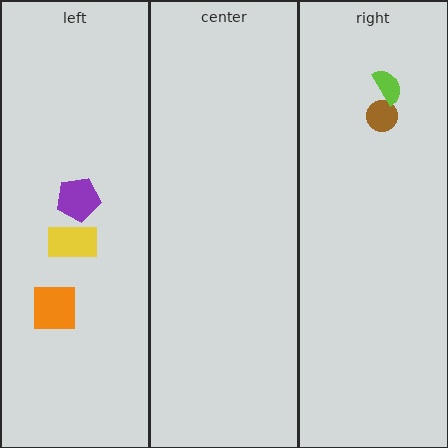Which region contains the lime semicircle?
The right region.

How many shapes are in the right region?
2.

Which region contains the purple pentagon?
The left region.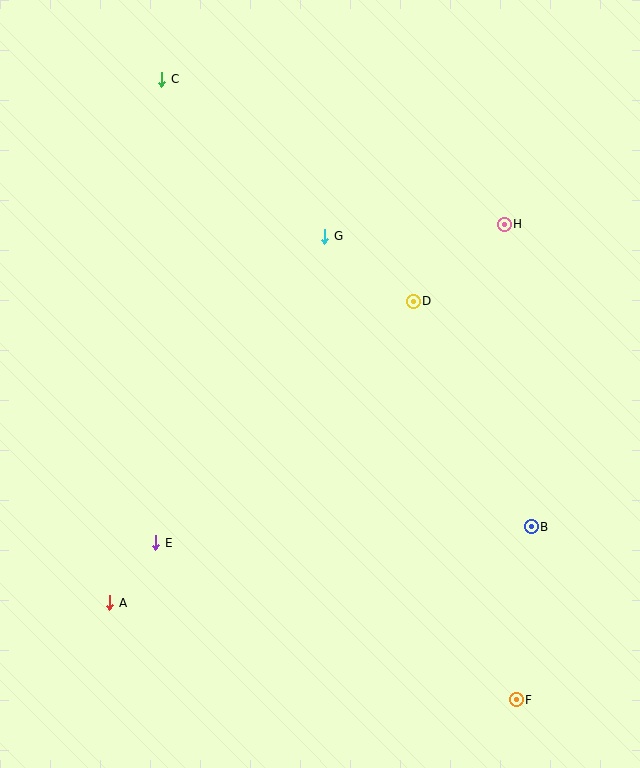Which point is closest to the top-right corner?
Point H is closest to the top-right corner.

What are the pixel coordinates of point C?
Point C is at (162, 79).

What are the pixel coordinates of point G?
Point G is at (325, 236).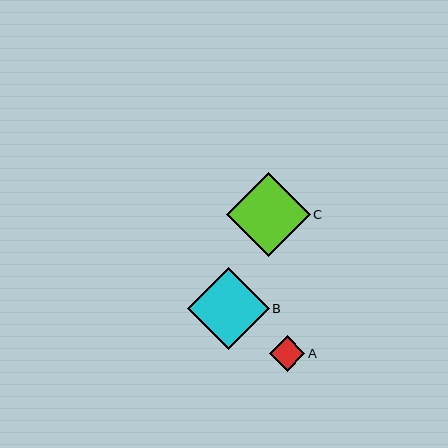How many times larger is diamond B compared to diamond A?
Diamond B is approximately 2.3 times the size of diamond A.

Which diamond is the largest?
Diamond C is the largest with a size of approximately 84 pixels.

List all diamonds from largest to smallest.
From largest to smallest: C, B, A.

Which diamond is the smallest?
Diamond A is the smallest with a size of approximately 35 pixels.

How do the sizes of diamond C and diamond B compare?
Diamond C and diamond B are approximately the same size.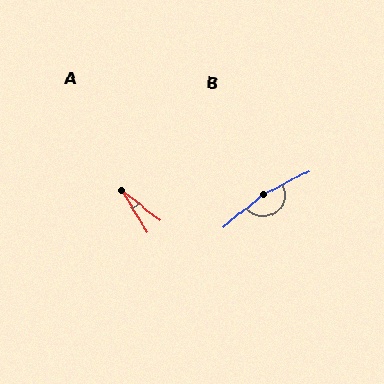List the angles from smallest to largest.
A (21°), B (168°).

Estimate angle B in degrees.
Approximately 168 degrees.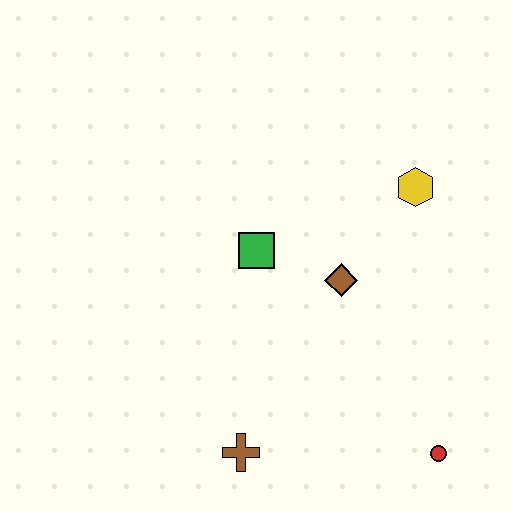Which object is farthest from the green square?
The red circle is farthest from the green square.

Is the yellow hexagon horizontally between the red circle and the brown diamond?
Yes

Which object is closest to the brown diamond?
The green square is closest to the brown diamond.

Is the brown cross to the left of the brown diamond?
Yes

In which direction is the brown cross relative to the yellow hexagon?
The brown cross is below the yellow hexagon.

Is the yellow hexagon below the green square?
No